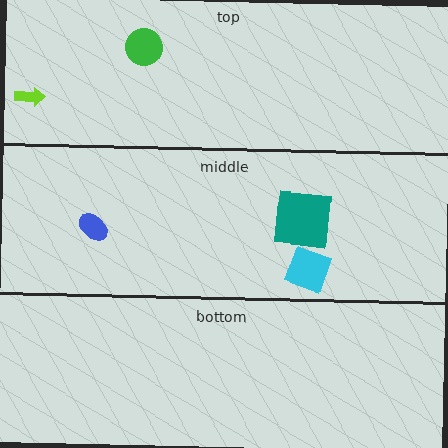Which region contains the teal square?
The middle region.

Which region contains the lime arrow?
The top region.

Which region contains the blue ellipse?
The middle region.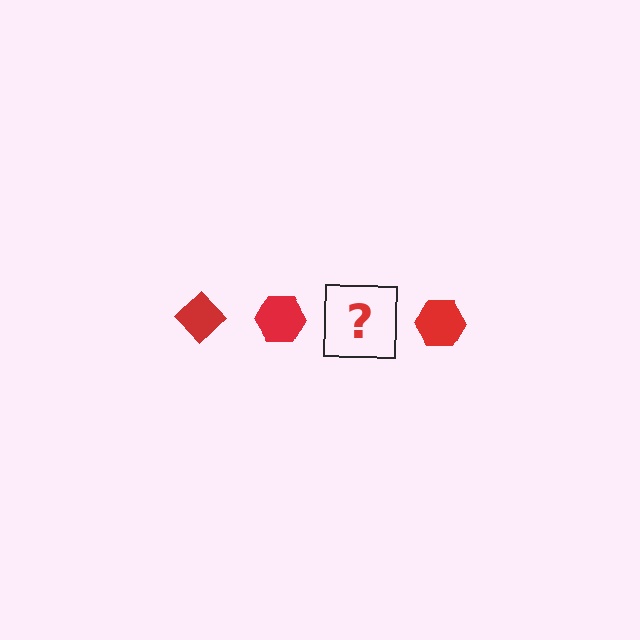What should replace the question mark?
The question mark should be replaced with a red diamond.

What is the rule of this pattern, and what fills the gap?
The rule is that the pattern cycles through diamond, hexagon shapes in red. The gap should be filled with a red diamond.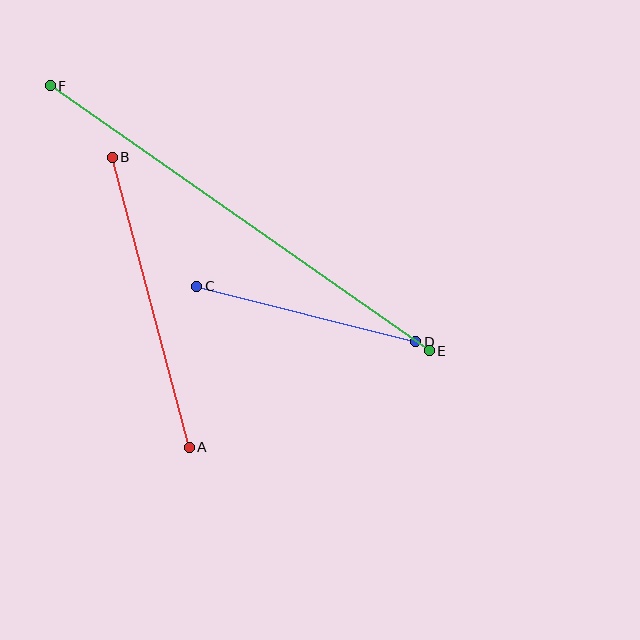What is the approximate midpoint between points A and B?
The midpoint is at approximately (151, 302) pixels.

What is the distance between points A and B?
The distance is approximately 300 pixels.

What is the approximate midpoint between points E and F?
The midpoint is at approximately (240, 218) pixels.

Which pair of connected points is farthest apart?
Points E and F are farthest apart.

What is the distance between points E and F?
The distance is approximately 463 pixels.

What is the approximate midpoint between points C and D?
The midpoint is at approximately (306, 314) pixels.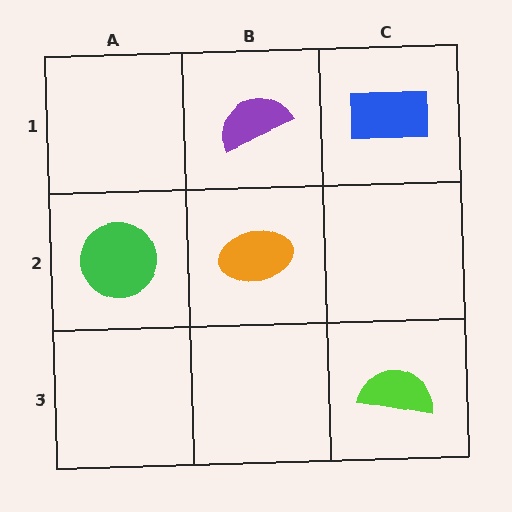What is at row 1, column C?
A blue rectangle.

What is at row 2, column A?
A green circle.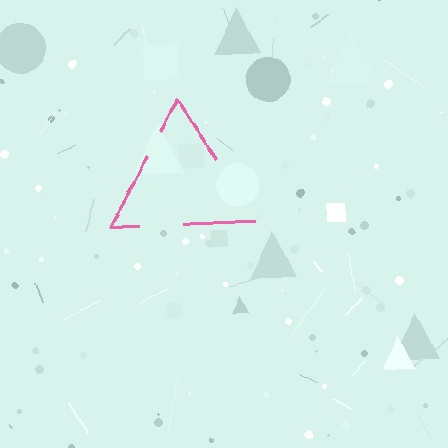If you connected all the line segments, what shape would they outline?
They would outline a triangle.